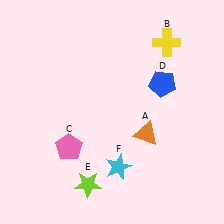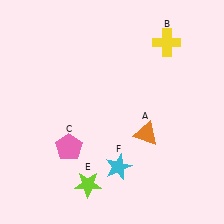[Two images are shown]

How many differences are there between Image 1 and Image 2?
There is 1 difference between the two images.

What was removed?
The blue pentagon (D) was removed in Image 2.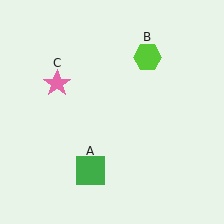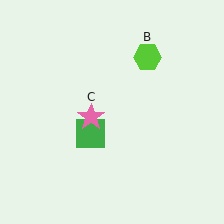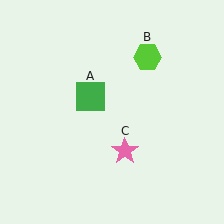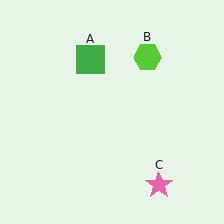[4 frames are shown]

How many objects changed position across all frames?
2 objects changed position: green square (object A), pink star (object C).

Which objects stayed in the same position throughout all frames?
Lime hexagon (object B) remained stationary.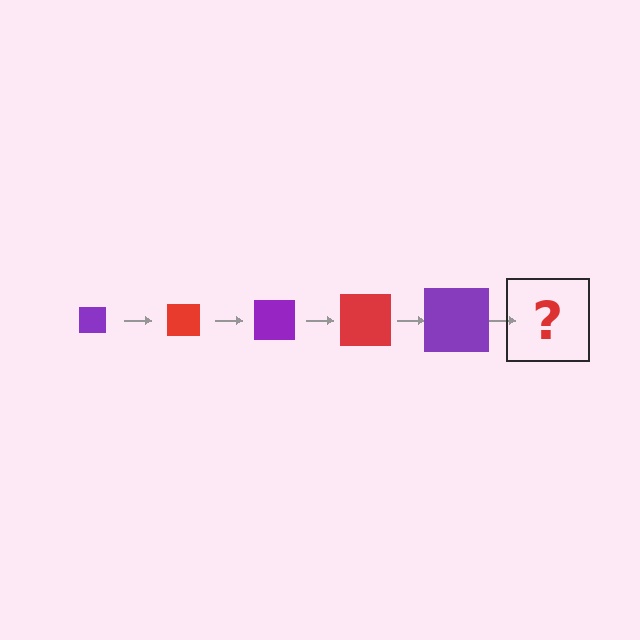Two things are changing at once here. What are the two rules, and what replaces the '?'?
The two rules are that the square grows larger each step and the color cycles through purple and red. The '?' should be a red square, larger than the previous one.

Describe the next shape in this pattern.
It should be a red square, larger than the previous one.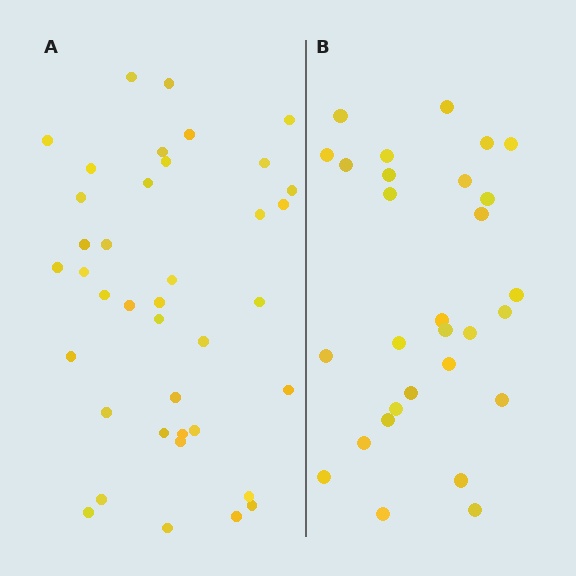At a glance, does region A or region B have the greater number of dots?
Region A (the left region) has more dots.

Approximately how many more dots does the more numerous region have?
Region A has roughly 10 or so more dots than region B.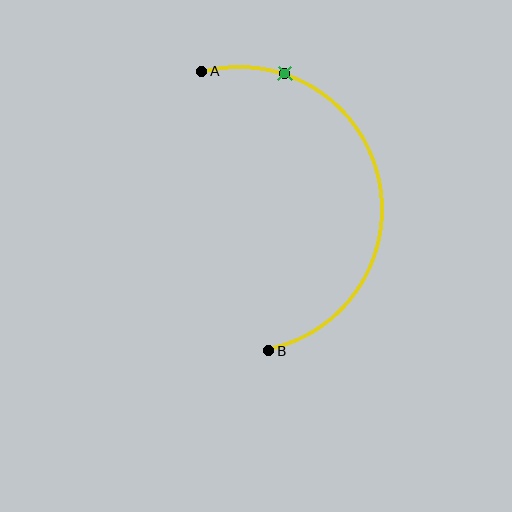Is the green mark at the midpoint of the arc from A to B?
No. The green mark lies on the arc but is closer to endpoint A. The arc midpoint would be at the point on the curve equidistant along the arc from both A and B.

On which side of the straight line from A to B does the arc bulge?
The arc bulges to the right of the straight line connecting A and B.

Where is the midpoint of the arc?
The arc midpoint is the point on the curve farthest from the straight line joining A and B. It sits to the right of that line.